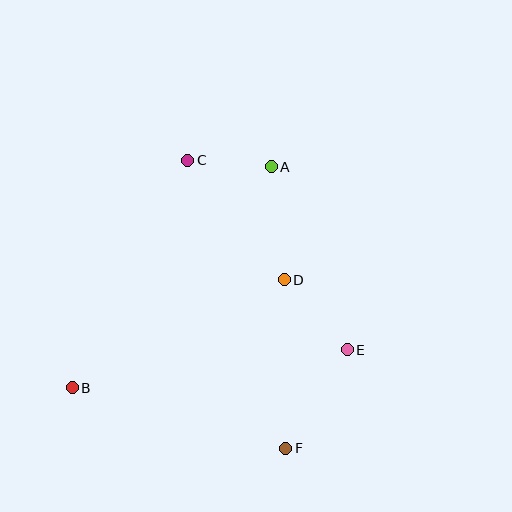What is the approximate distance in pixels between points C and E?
The distance between C and E is approximately 248 pixels.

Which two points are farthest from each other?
Points C and F are farthest from each other.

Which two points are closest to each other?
Points A and C are closest to each other.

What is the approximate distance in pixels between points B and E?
The distance between B and E is approximately 278 pixels.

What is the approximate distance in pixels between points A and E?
The distance between A and E is approximately 198 pixels.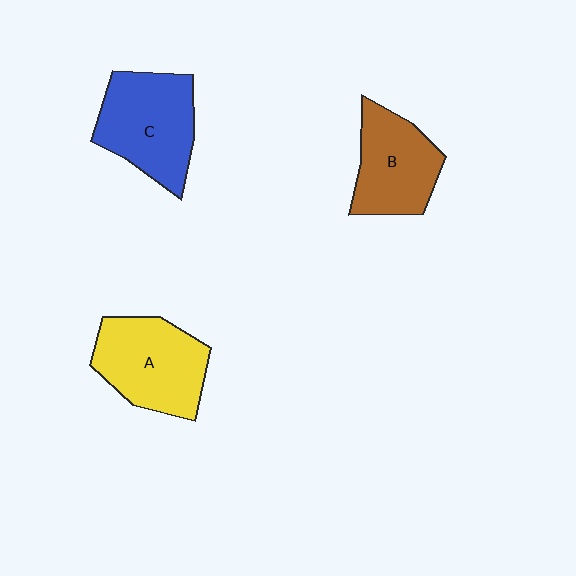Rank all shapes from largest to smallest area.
From largest to smallest: C (blue), A (yellow), B (brown).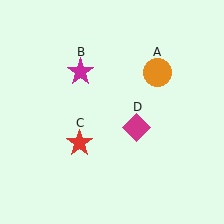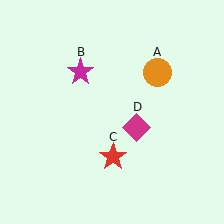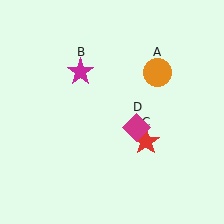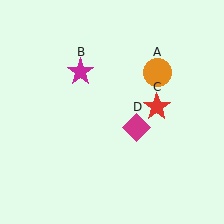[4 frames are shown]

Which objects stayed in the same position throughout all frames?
Orange circle (object A) and magenta star (object B) and magenta diamond (object D) remained stationary.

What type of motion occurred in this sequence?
The red star (object C) rotated counterclockwise around the center of the scene.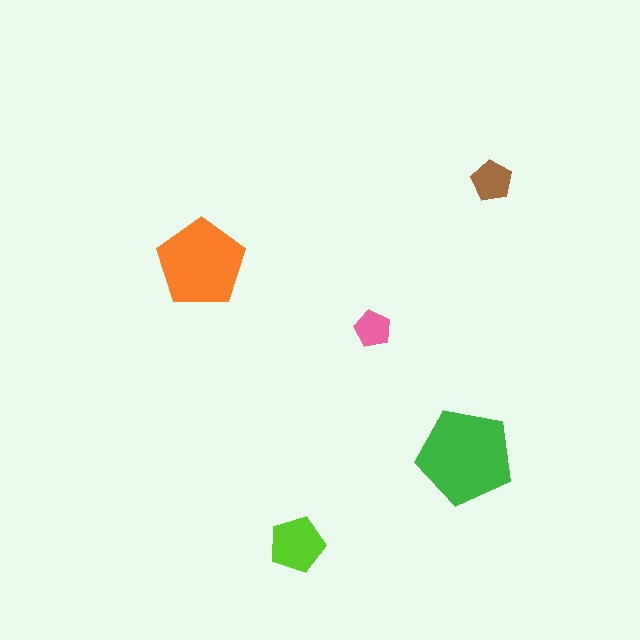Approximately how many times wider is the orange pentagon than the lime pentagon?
About 1.5 times wider.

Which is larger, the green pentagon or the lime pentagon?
The green one.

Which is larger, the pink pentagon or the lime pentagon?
The lime one.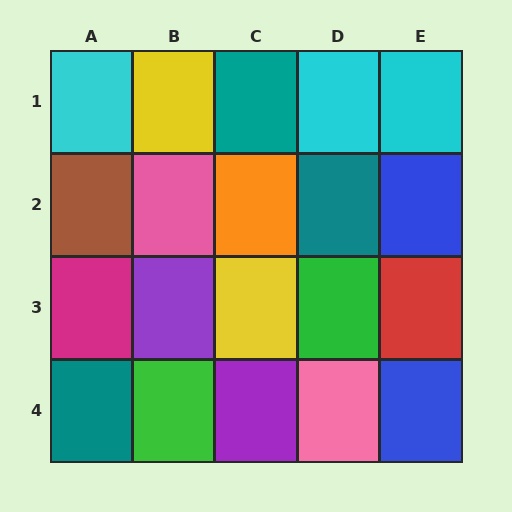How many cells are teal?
3 cells are teal.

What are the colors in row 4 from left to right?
Teal, green, purple, pink, blue.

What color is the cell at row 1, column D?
Cyan.